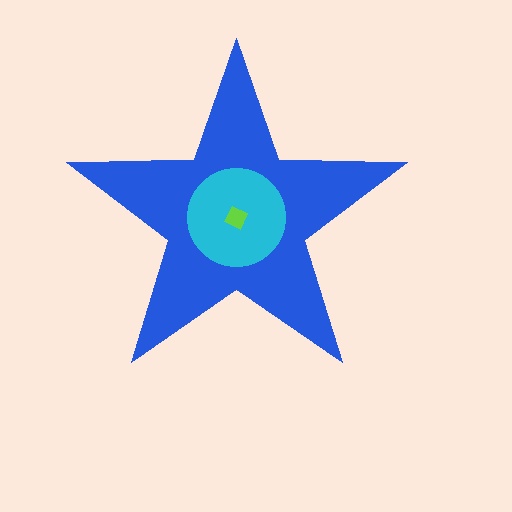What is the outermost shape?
The blue star.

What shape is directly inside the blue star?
The cyan circle.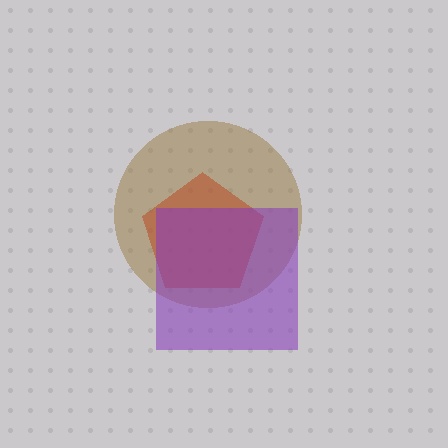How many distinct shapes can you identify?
There are 3 distinct shapes: a red pentagon, a brown circle, a purple square.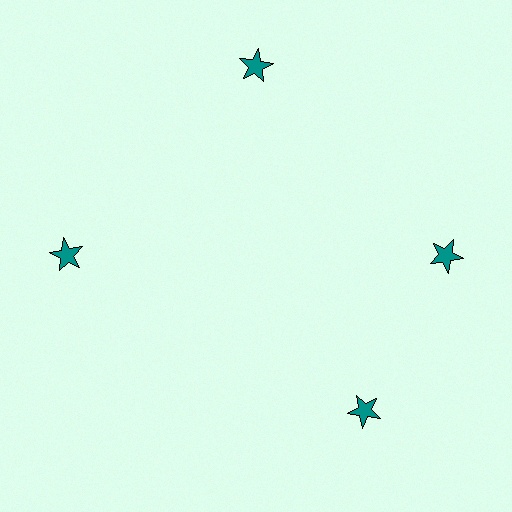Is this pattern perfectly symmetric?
No. The 4 teal stars are arranged in a ring, but one element near the 6 o'clock position is rotated out of alignment along the ring, breaking the 4-fold rotational symmetry.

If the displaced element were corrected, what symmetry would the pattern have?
It would have 4-fold rotational symmetry — the pattern would map onto itself every 90 degrees.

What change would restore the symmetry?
The symmetry would be restored by rotating it back into even spacing with its neighbors so that all 4 stars sit at equal angles and equal distance from the center.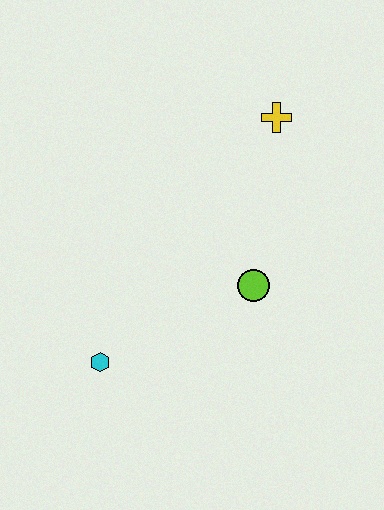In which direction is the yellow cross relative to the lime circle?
The yellow cross is above the lime circle.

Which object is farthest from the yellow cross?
The cyan hexagon is farthest from the yellow cross.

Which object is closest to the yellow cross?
The lime circle is closest to the yellow cross.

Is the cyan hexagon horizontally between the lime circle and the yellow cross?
No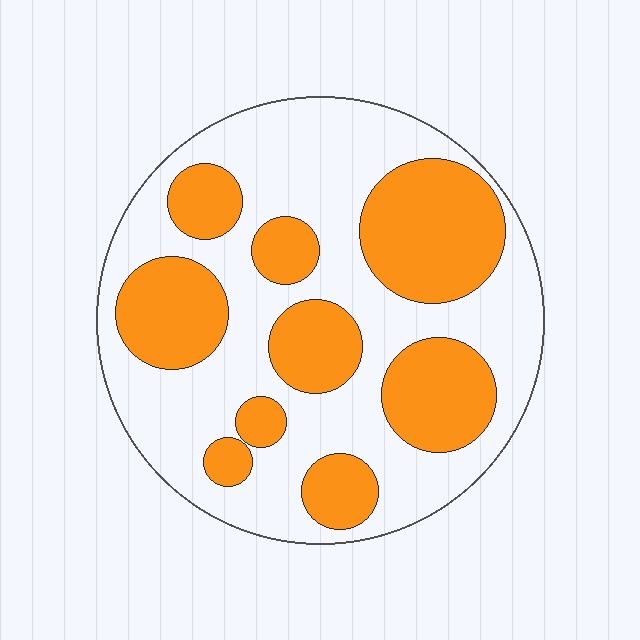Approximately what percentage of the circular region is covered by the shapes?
Approximately 40%.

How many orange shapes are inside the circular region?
9.